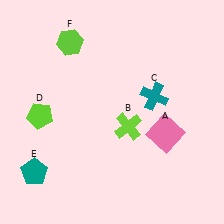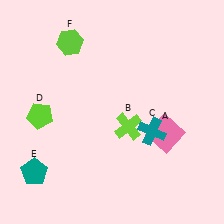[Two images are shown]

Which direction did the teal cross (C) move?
The teal cross (C) moved down.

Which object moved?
The teal cross (C) moved down.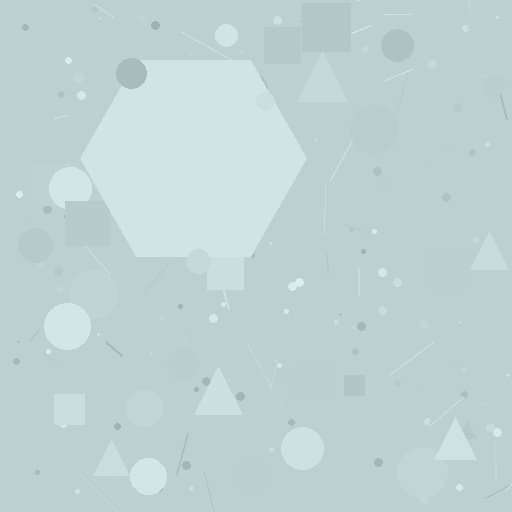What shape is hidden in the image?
A hexagon is hidden in the image.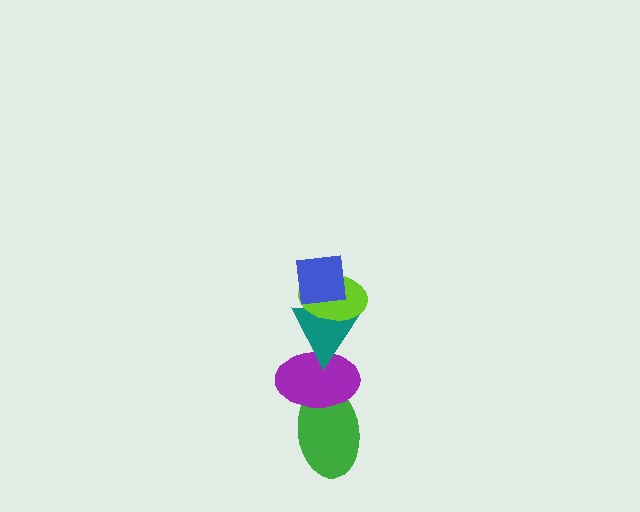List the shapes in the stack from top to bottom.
From top to bottom: the blue square, the lime ellipse, the teal triangle, the purple ellipse, the green ellipse.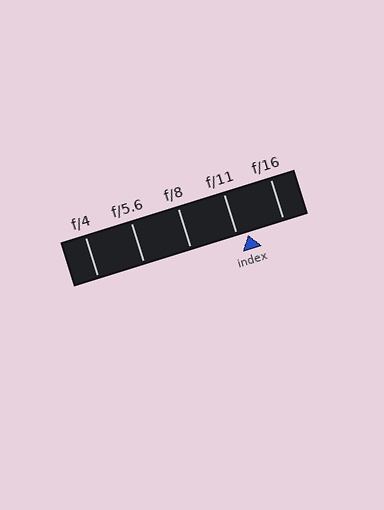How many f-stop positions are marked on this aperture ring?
There are 5 f-stop positions marked.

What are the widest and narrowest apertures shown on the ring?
The widest aperture shown is f/4 and the narrowest is f/16.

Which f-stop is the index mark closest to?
The index mark is closest to f/11.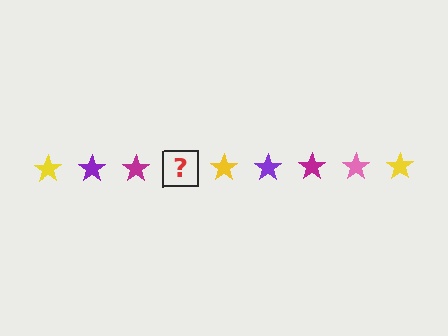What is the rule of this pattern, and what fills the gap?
The rule is that the pattern cycles through yellow, purple, magenta, pink stars. The gap should be filled with a pink star.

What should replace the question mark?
The question mark should be replaced with a pink star.